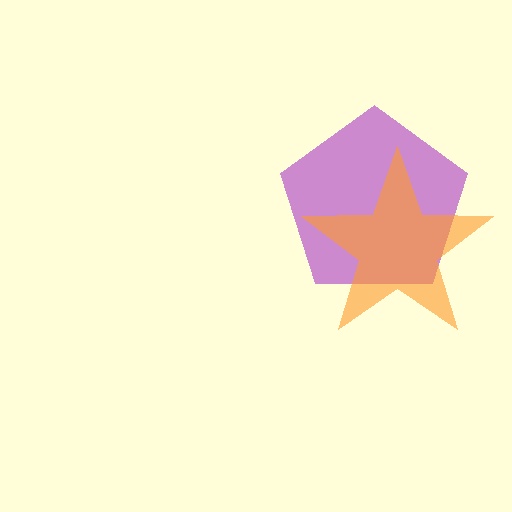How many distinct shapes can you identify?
There are 2 distinct shapes: a purple pentagon, an orange star.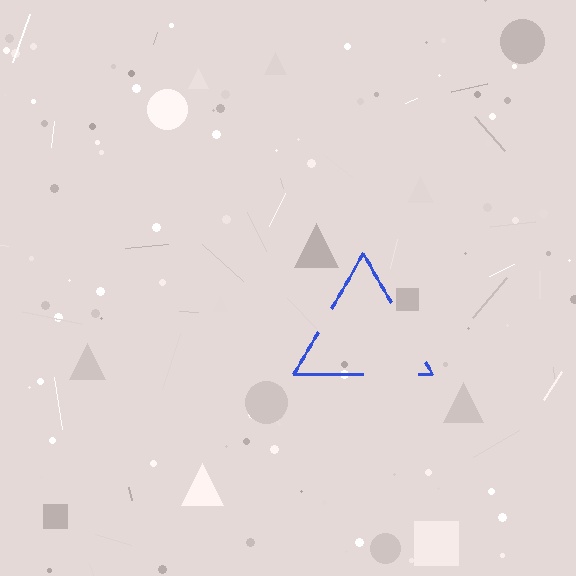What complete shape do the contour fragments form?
The contour fragments form a triangle.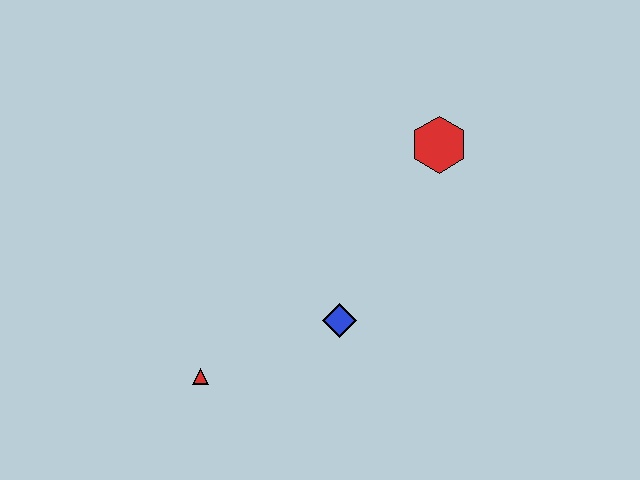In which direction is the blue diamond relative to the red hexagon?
The blue diamond is below the red hexagon.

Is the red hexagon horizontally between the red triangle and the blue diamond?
No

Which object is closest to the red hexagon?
The blue diamond is closest to the red hexagon.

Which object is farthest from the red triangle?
The red hexagon is farthest from the red triangle.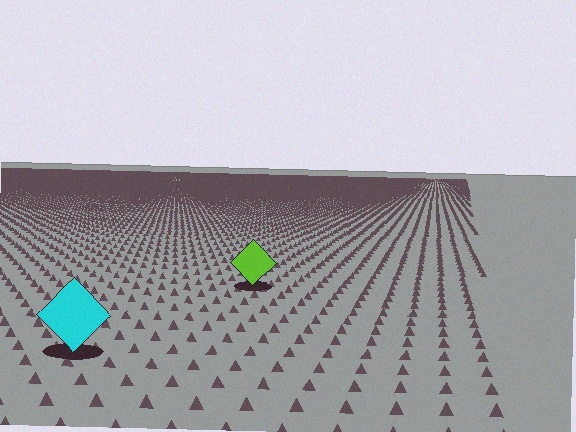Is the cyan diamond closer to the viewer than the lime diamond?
Yes. The cyan diamond is closer — you can tell from the texture gradient: the ground texture is coarser near it.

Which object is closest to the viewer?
The cyan diamond is closest. The texture marks near it are larger and more spread out.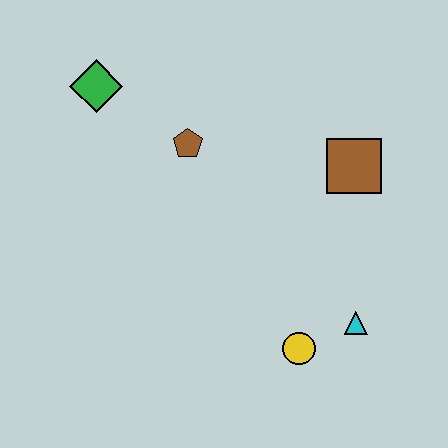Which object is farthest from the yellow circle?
The green diamond is farthest from the yellow circle.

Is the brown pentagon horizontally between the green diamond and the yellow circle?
Yes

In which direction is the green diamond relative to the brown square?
The green diamond is to the left of the brown square.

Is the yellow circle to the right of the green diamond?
Yes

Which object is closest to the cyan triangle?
The yellow circle is closest to the cyan triangle.